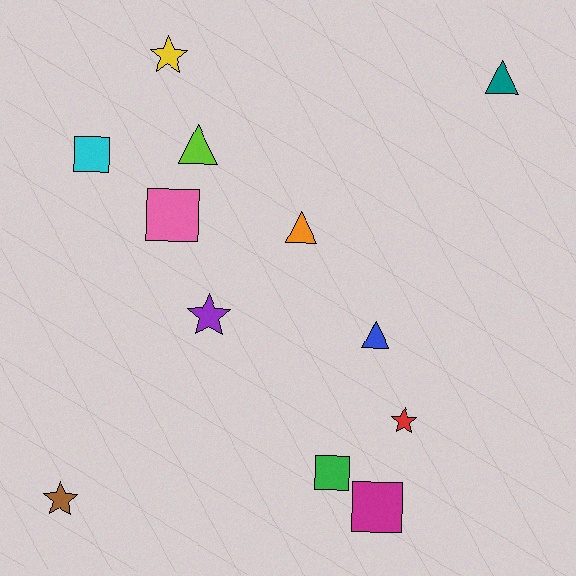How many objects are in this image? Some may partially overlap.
There are 12 objects.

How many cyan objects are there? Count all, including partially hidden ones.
There is 1 cyan object.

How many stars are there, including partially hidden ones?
There are 4 stars.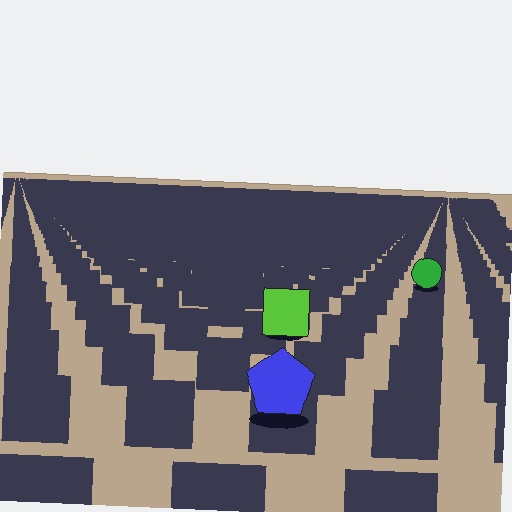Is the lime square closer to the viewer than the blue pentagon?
No. The blue pentagon is closer — you can tell from the texture gradient: the ground texture is coarser near it.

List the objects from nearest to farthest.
From nearest to farthest: the blue pentagon, the lime square, the green circle.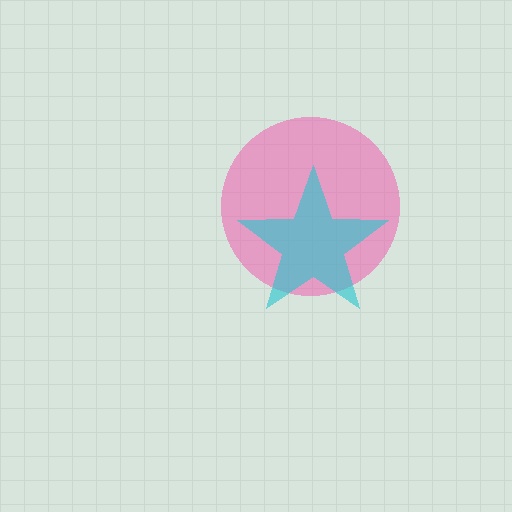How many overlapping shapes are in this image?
There are 2 overlapping shapes in the image.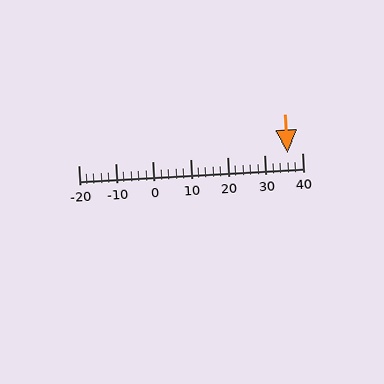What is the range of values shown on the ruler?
The ruler shows values from -20 to 40.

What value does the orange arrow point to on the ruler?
The orange arrow points to approximately 36.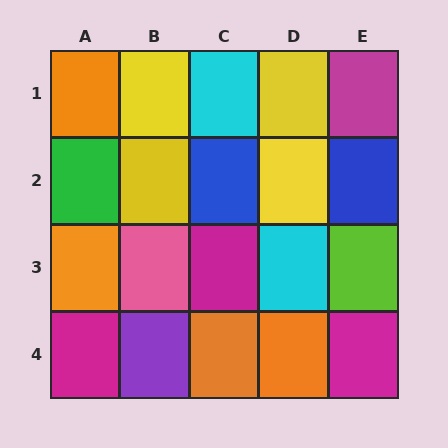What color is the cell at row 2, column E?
Blue.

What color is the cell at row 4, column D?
Orange.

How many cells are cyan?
2 cells are cyan.